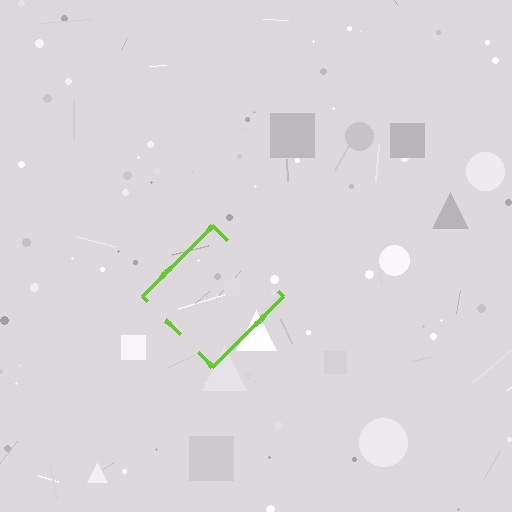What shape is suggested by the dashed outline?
The dashed outline suggests a diamond.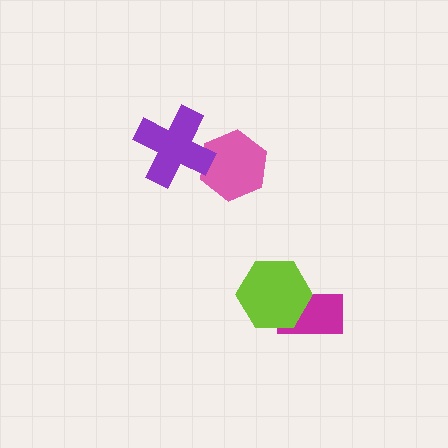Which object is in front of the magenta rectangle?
The lime hexagon is in front of the magenta rectangle.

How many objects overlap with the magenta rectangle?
1 object overlaps with the magenta rectangle.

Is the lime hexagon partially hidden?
No, no other shape covers it.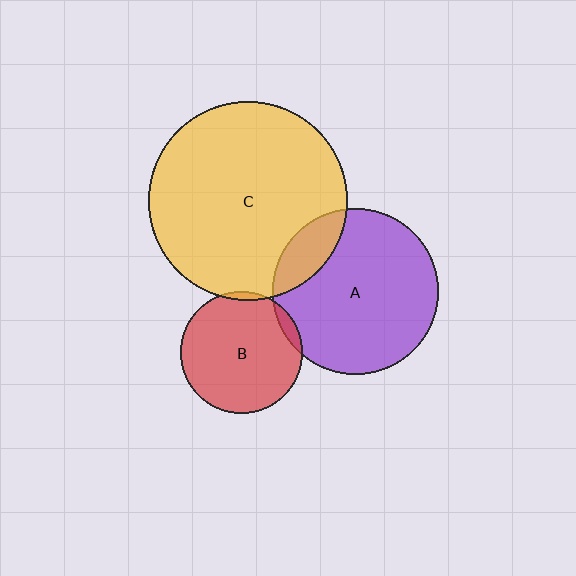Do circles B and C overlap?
Yes.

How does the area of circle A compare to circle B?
Approximately 1.8 times.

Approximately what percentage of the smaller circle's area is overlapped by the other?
Approximately 5%.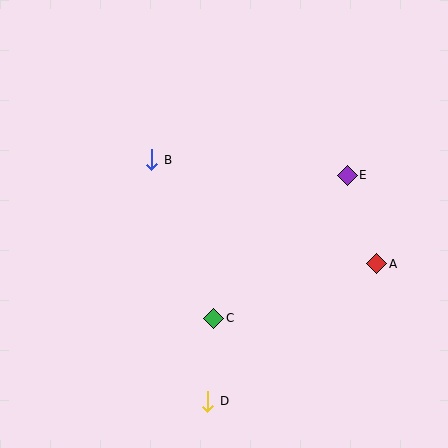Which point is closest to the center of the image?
Point C at (214, 318) is closest to the center.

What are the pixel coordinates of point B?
Point B is at (152, 160).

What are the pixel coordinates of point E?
Point E is at (347, 175).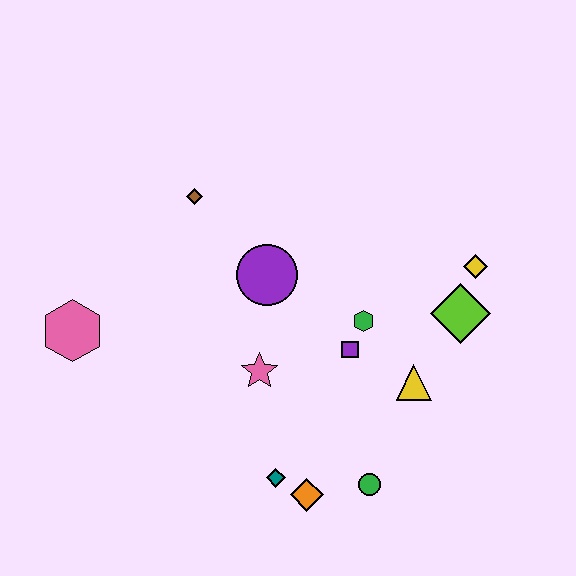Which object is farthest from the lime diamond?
The pink hexagon is farthest from the lime diamond.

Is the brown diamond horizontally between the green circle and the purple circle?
No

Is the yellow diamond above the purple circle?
Yes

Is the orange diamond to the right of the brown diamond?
Yes